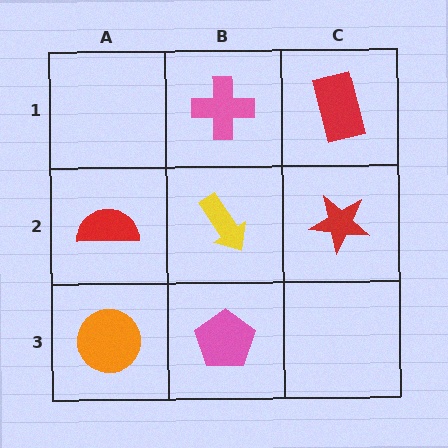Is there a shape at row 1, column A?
No, that cell is empty.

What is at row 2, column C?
A red star.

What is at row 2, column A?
A red semicircle.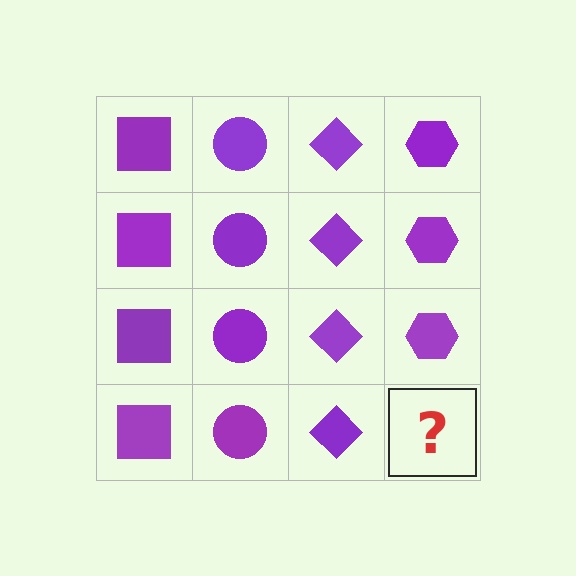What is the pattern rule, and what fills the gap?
The rule is that each column has a consistent shape. The gap should be filled with a purple hexagon.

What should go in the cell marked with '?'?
The missing cell should contain a purple hexagon.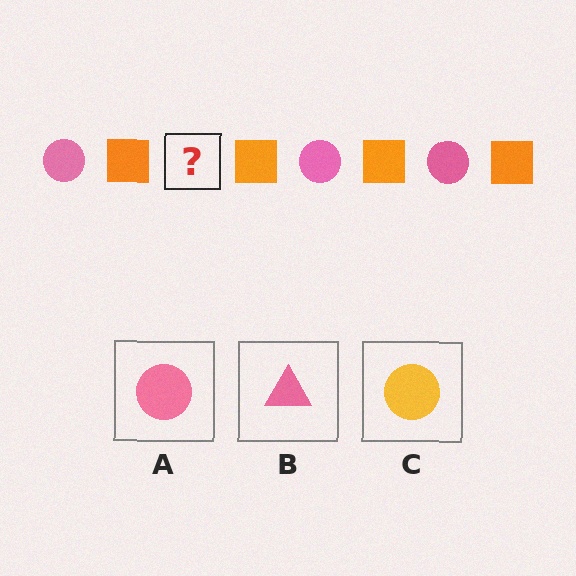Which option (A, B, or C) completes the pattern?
A.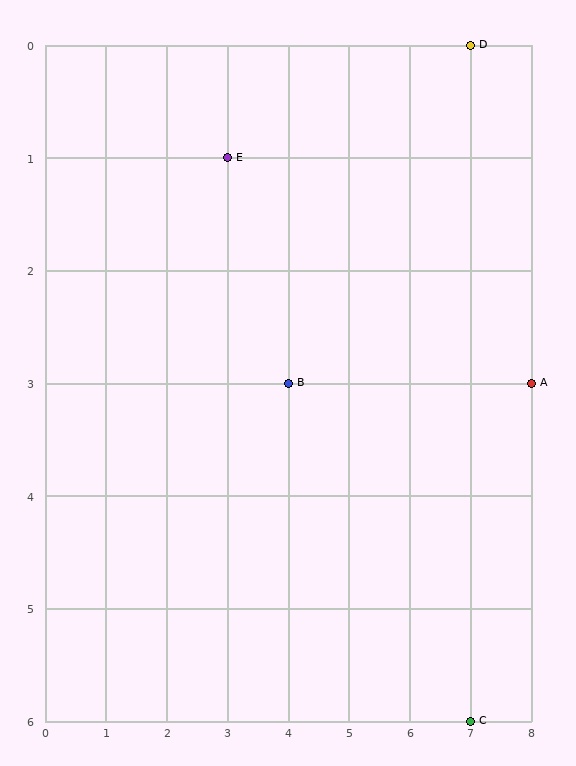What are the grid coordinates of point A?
Point A is at grid coordinates (8, 3).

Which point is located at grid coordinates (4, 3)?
Point B is at (4, 3).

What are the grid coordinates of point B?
Point B is at grid coordinates (4, 3).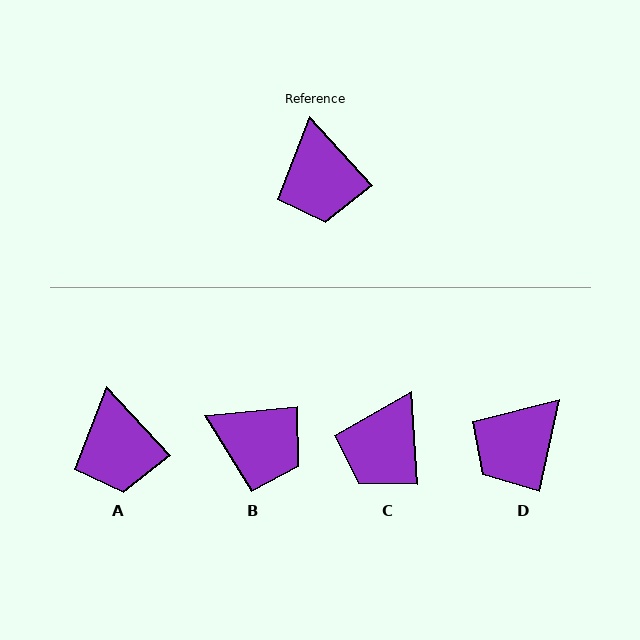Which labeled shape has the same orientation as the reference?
A.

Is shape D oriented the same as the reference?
No, it is off by about 55 degrees.